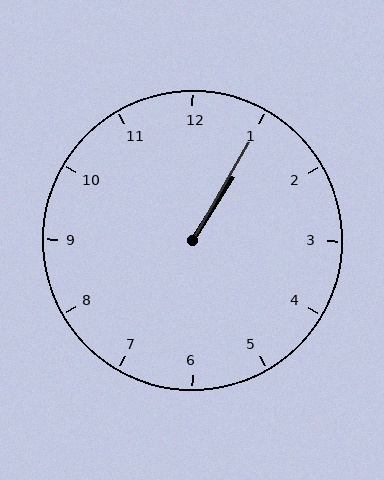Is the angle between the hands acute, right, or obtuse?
It is acute.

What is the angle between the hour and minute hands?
Approximately 2 degrees.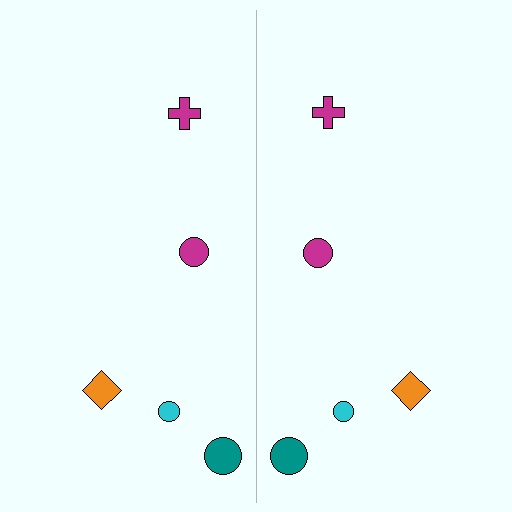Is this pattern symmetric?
Yes, this pattern has bilateral (reflection) symmetry.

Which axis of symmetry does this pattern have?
The pattern has a vertical axis of symmetry running through the center of the image.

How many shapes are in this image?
There are 10 shapes in this image.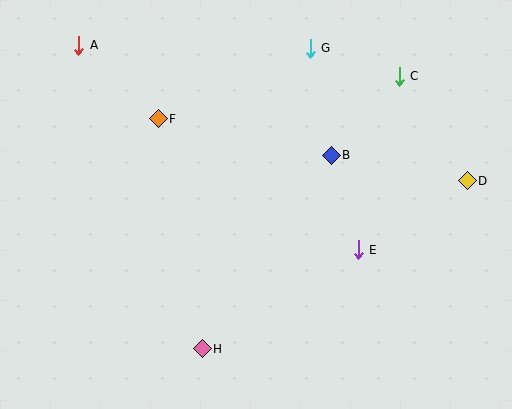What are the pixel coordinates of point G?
Point G is at (310, 48).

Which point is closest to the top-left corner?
Point A is closest to the top-left corner.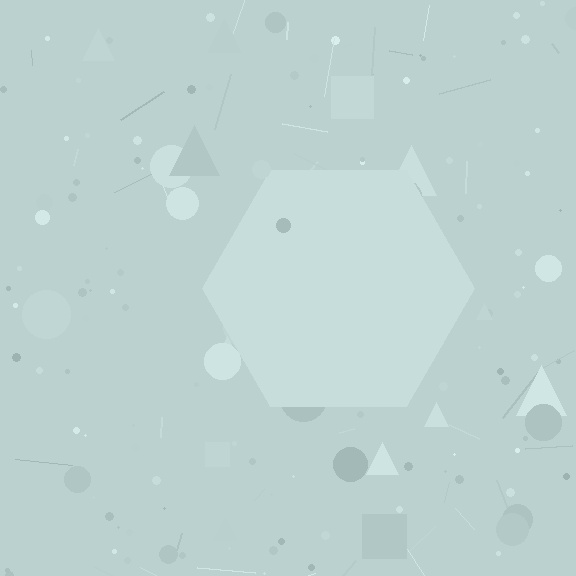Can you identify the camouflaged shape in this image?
The camouflaged shape is a hexagon.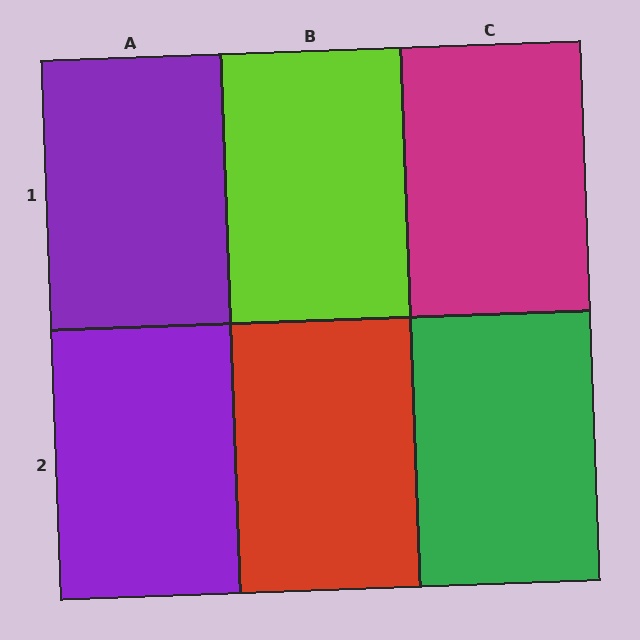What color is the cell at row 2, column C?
Green.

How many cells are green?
1 cell is green.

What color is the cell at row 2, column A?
Purple.